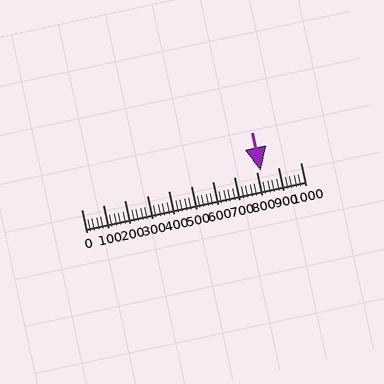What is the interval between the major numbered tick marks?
The major tick marks are spaced 100 units apart.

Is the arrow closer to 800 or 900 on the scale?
The arrow is closer to 800.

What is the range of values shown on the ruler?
The ruler shows values from 0 to 1000.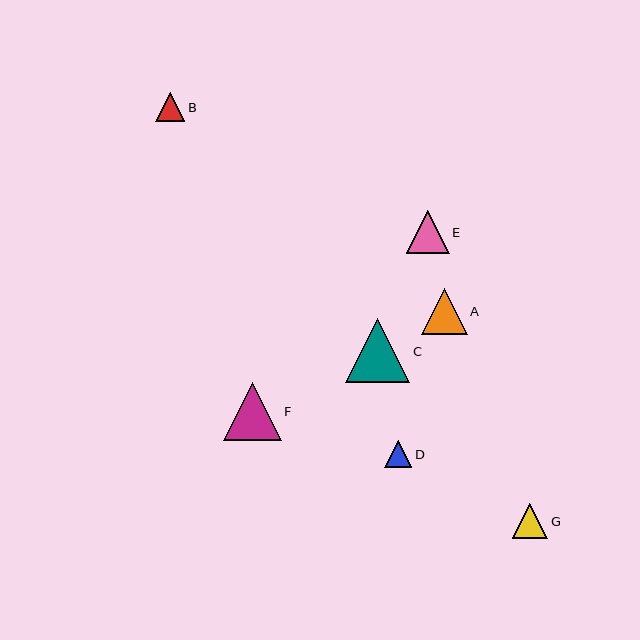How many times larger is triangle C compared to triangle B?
Triangle C is approximately 2.2 times the size of triangle B.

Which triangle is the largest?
Triangle C is the largest with a size of approximately 64 pixels.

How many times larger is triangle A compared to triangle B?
Triangle A is approximately 1.6 times the size of triangle B.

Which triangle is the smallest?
Triangle D is the smallest with a size of approximately 27 pixels.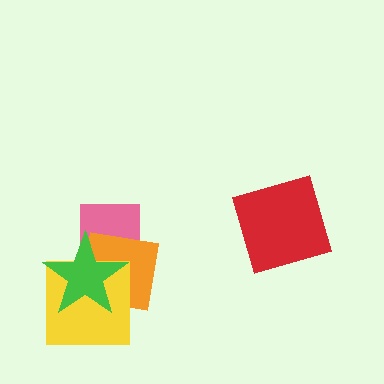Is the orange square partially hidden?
Yes, it is partially covered by another shape.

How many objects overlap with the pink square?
2 objects overlap with the pink square.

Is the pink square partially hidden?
Yes, it is partially covered by another shape.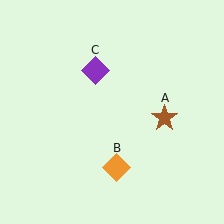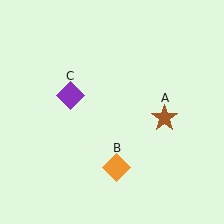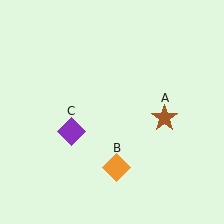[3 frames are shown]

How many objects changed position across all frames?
1 object changed position: purple diamond (object C).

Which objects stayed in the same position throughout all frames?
Brown star (object A) and orange diamond (object B) remained stationary.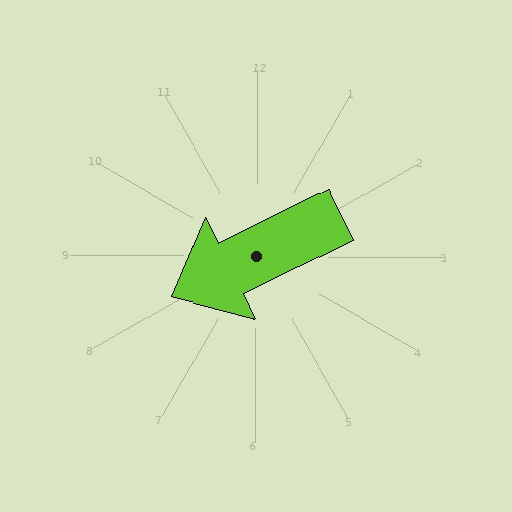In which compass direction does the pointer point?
Southwest.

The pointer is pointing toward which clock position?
Roughly 8 o'clock.